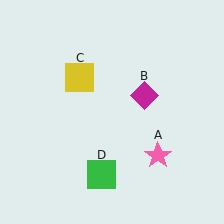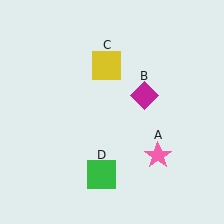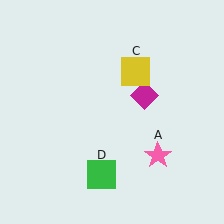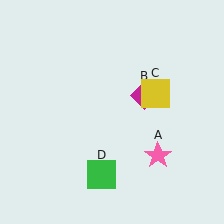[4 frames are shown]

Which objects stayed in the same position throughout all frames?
Pink star (object A) and magenta diamond (object B) and green square (object D) remained stationary.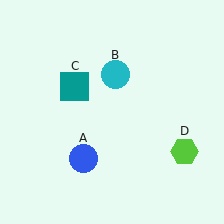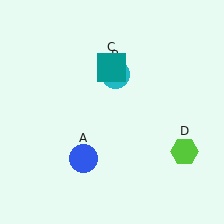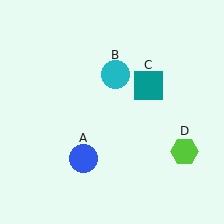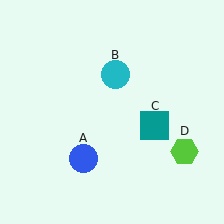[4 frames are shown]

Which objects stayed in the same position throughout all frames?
Blue circle (object A) and cyan circle (object B) and lime hexagon (object D) remained stationary.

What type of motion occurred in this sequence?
The teal square (object C) rotated clockwise around the center of the scene.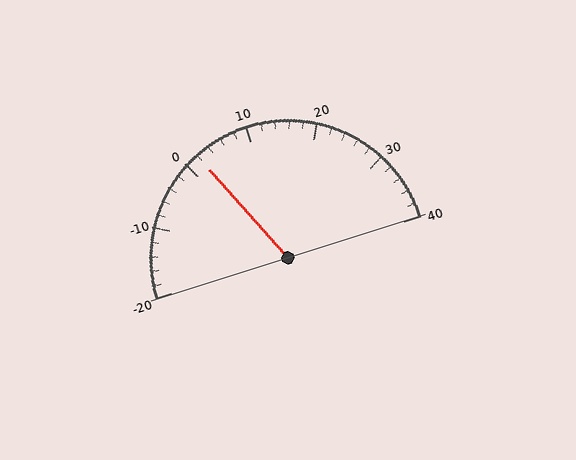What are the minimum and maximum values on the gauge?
The gauge ranges from -20 to 40.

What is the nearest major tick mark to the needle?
The nearest major tick mark is 0.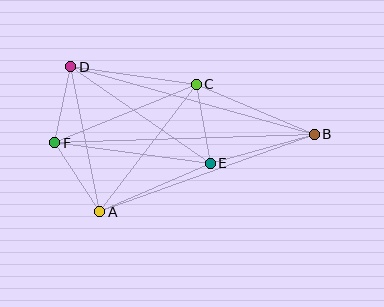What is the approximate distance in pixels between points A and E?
The distance between A and E is approximately 121 pixels.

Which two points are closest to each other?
Points D and F are closest to each other.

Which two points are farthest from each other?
Points B and F are farthest from each other.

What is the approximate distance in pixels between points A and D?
The distance between A and D is approximately 148 pixels.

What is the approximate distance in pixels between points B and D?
The distance between B and D is approximately 253 pixels.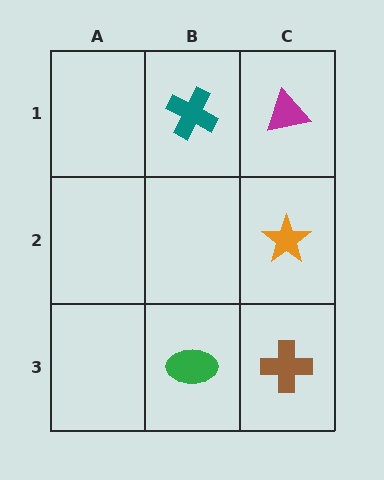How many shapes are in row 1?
2 shapes.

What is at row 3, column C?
A brown cross.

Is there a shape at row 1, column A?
No, that cell is empty.